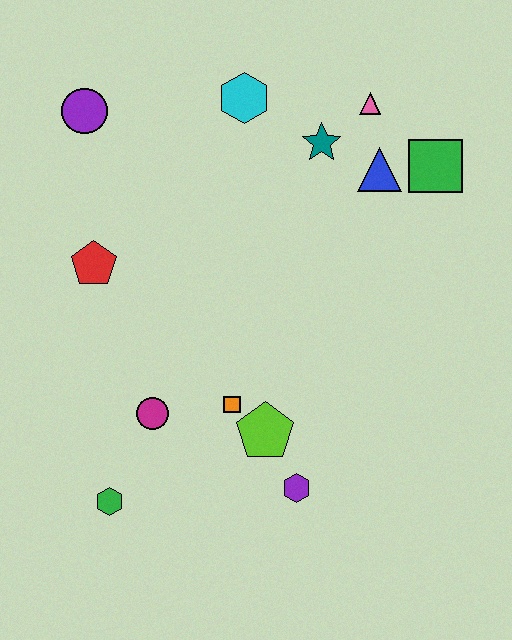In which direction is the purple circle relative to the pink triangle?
The purple circle is to the left of the pink triangle.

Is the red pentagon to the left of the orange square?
Yes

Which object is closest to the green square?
The blue triangle is closest to the green square.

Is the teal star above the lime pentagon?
Yes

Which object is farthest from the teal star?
The green hexagon is farthest from the teal star.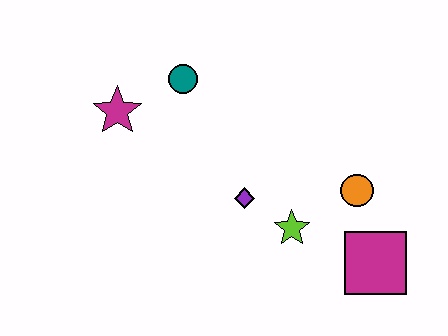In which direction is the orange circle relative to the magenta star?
The orange circle is to the right of the magenta star.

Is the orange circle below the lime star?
No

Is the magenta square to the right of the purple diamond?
Yes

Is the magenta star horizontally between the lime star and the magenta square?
No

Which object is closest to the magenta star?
The teal circle is closest to the magenta star.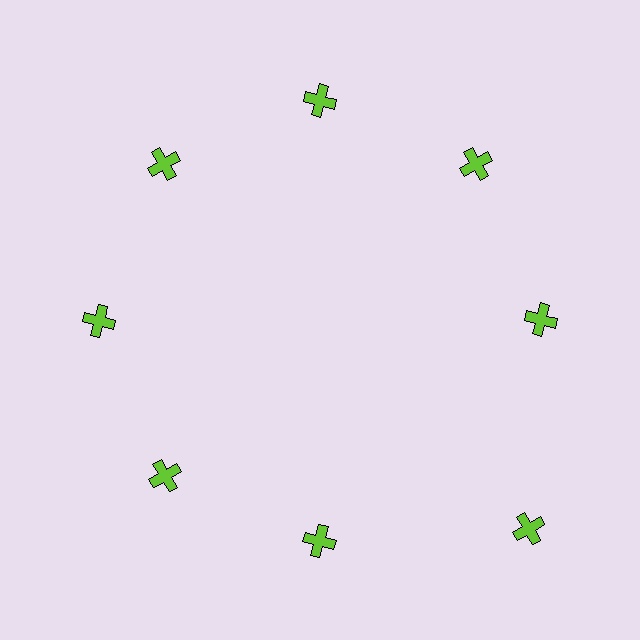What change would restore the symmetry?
The symmetry would be restored by moving it inward, back onto the ring so that all 8 crosses sit at equal angles and equal distance from the center.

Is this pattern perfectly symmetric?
No. The 8 lime crosses are arranged in a ring, but one element near the 4 o'clock position is pushed outward from the center, breaking the 8-fold rotational symmetry.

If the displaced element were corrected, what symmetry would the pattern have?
It would have 8-fold rotational symmetry — the pattern would map onto itself every 45 degrees.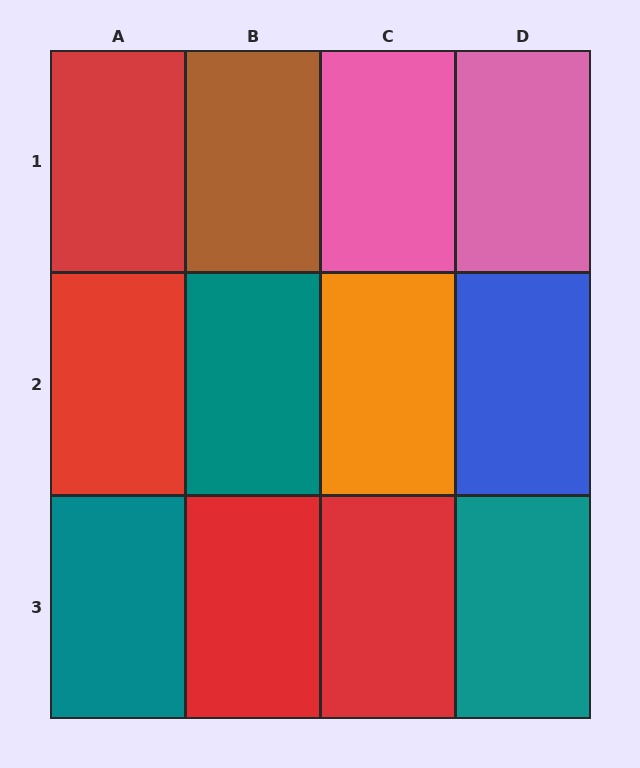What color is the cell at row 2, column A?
Red.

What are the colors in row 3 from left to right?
Teal, red, red, teal.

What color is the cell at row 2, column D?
Blue.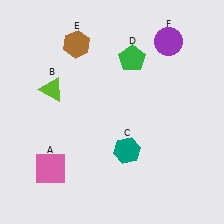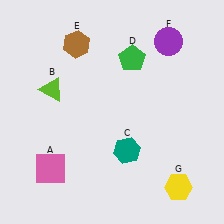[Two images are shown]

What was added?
A yellow hexagon (G) was added in Image 2.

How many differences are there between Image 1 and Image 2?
There is 1 difference between the two images.